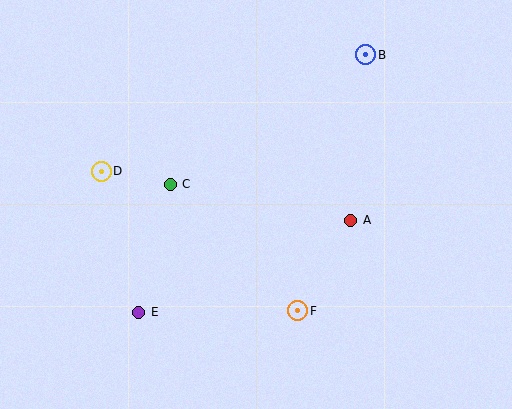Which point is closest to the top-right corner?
Point B is closest to the top-right corner.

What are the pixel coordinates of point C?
Point C is at (170, 184).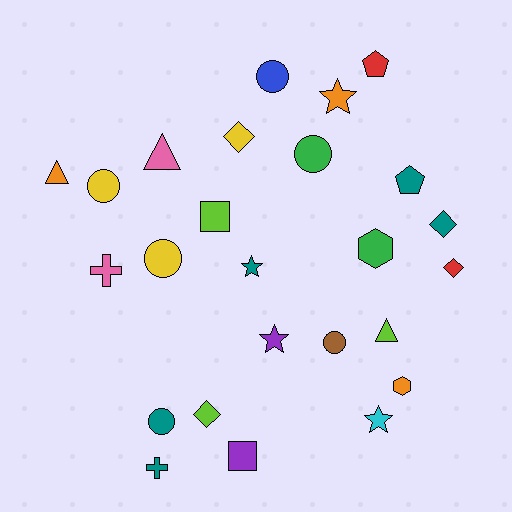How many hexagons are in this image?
There are 2 hexagons.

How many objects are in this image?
There are 25 objects.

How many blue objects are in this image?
There is 1 blue object.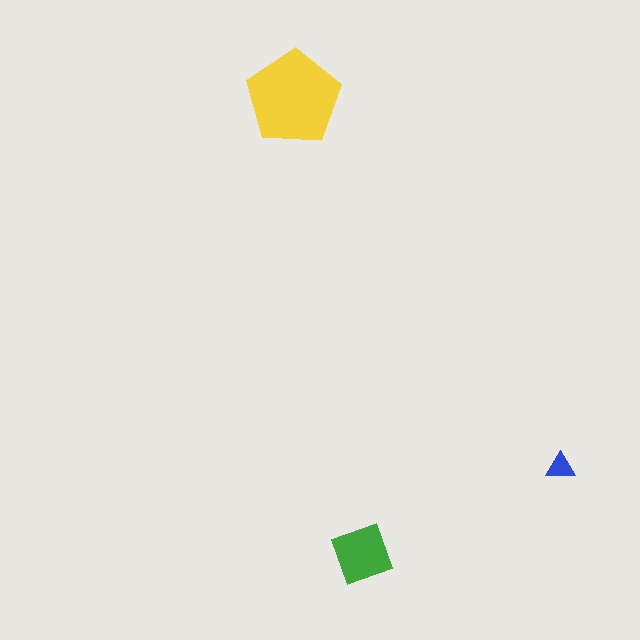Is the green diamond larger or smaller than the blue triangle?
Larger.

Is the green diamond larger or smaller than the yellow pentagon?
Smaller.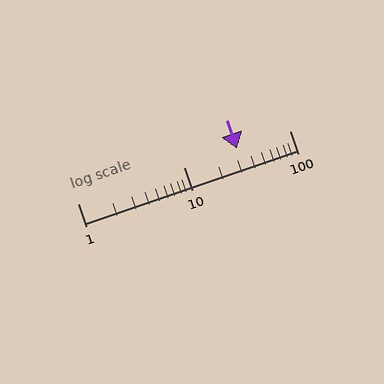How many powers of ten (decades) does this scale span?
The scale spans 2 decades, from 1 to 100.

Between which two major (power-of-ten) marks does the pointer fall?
The pointer is between 10 and 100.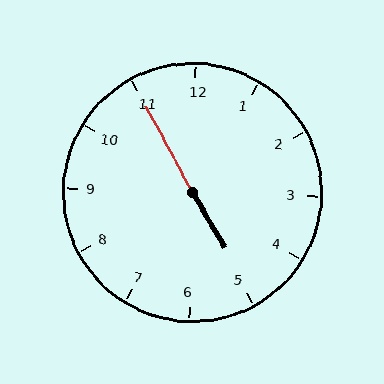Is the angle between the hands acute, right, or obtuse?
It is obtuse.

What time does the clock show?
4:55.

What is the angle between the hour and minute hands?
Approximately 178 degrees.